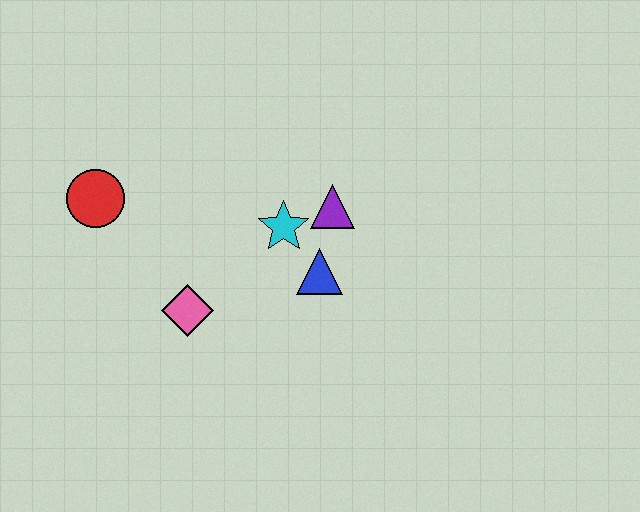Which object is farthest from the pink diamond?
The purple triangle is farthest from the pink diamond.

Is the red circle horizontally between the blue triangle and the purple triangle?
No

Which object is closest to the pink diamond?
The cyan star is closest to the pink diamond.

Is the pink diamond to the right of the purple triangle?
No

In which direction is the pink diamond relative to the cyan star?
The pink diamond is to the left of the cyan star.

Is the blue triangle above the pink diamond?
Yes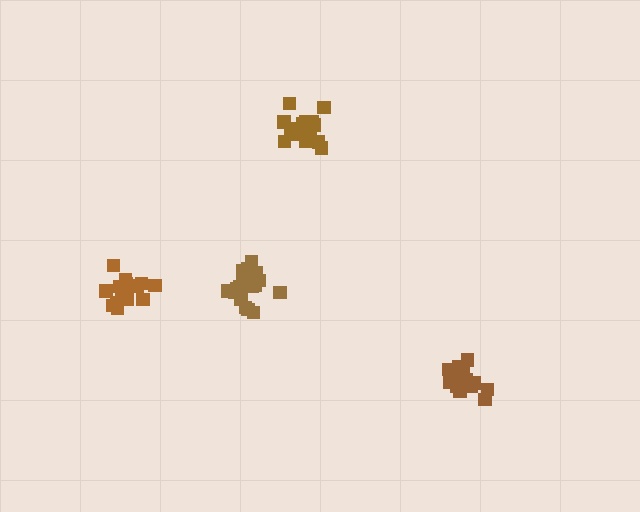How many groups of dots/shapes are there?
There are 4 groups.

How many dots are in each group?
Group 1: 18 dots, Group 2: 17 dots, Group 3: 18 dots, Group 4: 15 dots (68 total).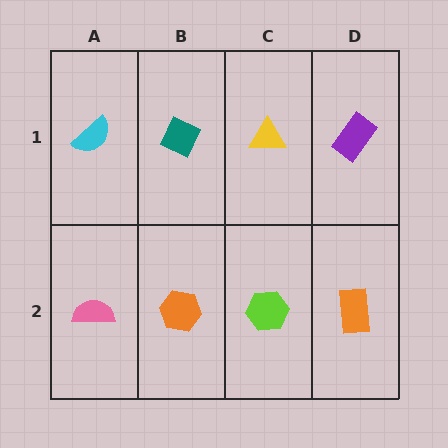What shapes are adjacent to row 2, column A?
A cyan semicircle (row 1, column A), an orange hexagon (row 2, column B).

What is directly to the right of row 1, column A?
A teal diamond.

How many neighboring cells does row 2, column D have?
2.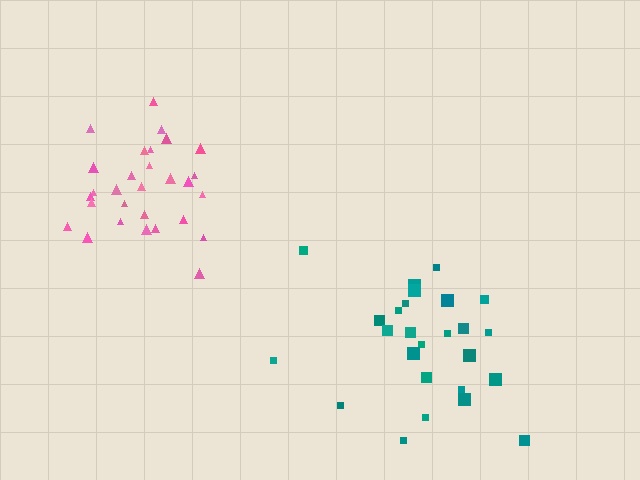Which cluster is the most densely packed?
Pink.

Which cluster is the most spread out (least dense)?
Teal.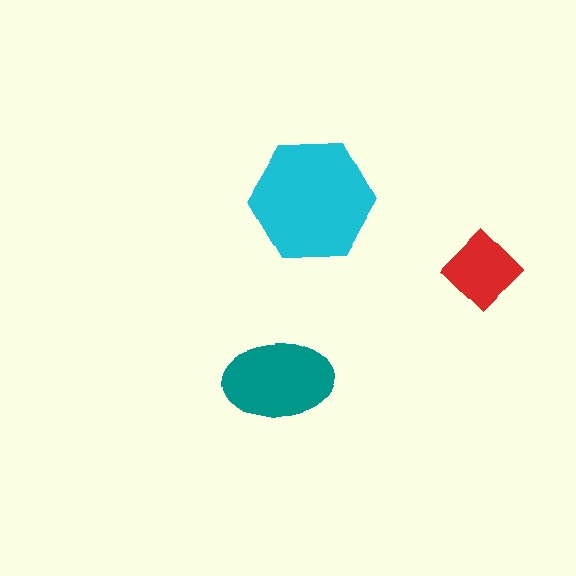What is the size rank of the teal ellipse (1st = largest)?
2nd.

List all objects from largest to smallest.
The cyan hexagon, the teal ellipse, the red diamond.